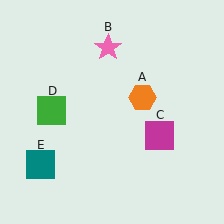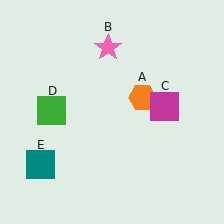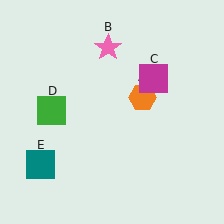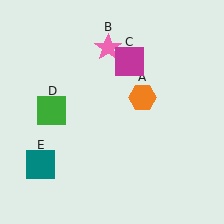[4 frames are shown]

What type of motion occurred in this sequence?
The magenta square (object C) rotated counterclockwise around the center of the scene.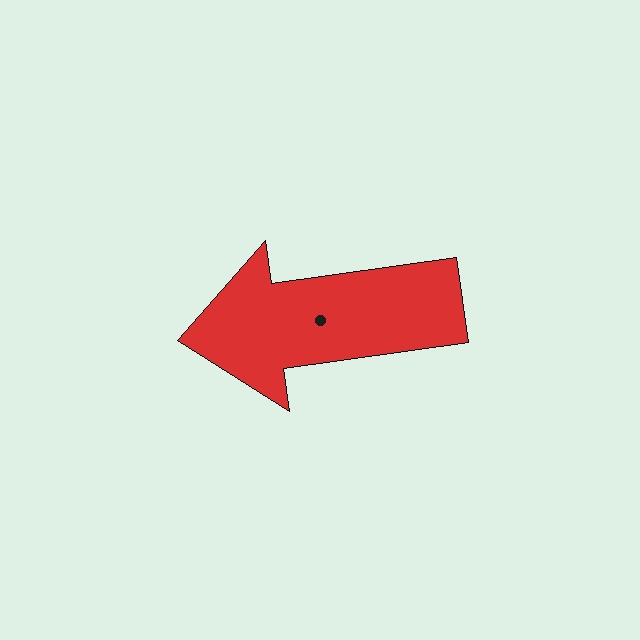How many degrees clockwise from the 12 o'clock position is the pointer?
Approximately 262 degrees.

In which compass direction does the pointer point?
West.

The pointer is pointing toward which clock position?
Roughly 9 o'clock.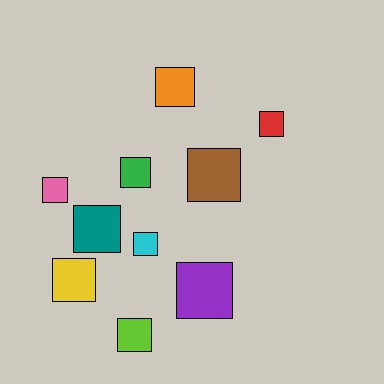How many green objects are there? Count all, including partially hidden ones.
There is 1 green object.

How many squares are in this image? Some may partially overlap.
There are 10 squares.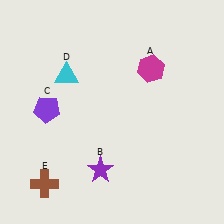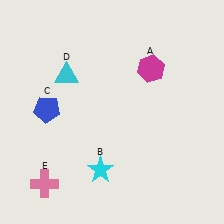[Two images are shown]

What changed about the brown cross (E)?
In Image 1, E is brown. In Image 2, it changed to pink.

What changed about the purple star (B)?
In Image 1, B is purple. In Image 2, it changed to cyan.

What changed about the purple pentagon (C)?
In Image 1, C is purple. In Image 2, it changed to blue.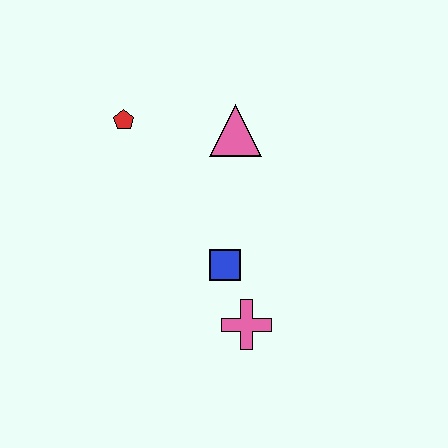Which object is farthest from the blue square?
The red pentagon is farthest from the blue square.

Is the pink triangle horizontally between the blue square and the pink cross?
Yes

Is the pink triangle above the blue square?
Yes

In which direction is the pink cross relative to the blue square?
The pink cross is below the blue square.